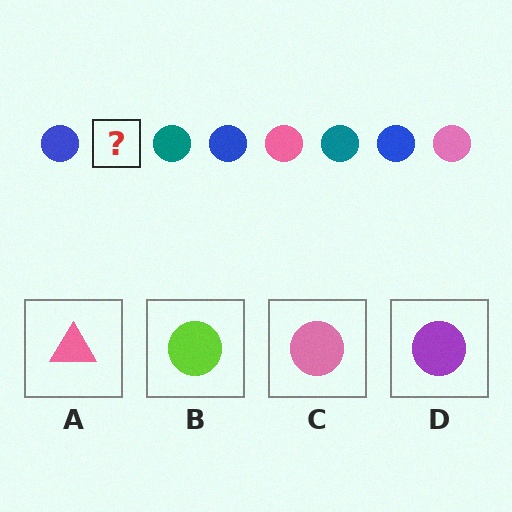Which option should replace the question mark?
Option C.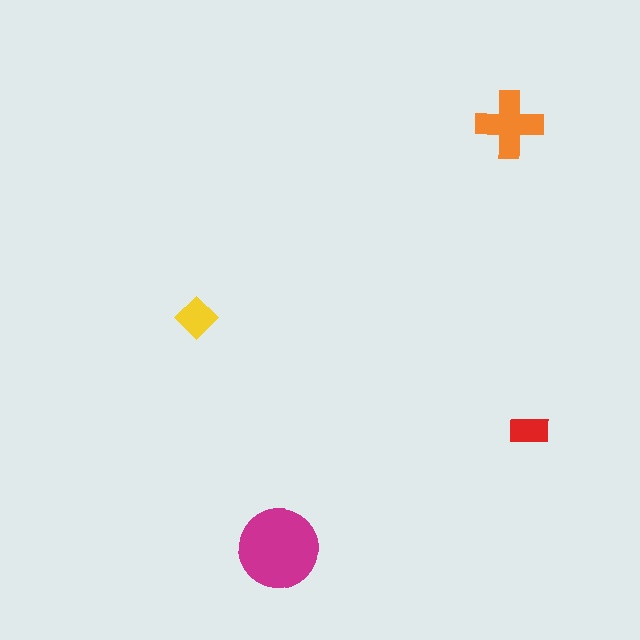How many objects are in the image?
There are 4 objects in the image.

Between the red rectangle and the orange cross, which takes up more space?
The orange cross.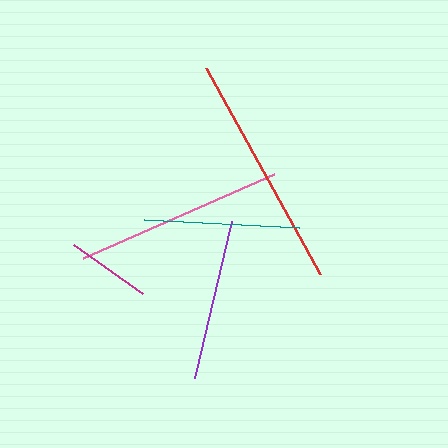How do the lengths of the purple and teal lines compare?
The purple and teal lines are approximately the same length.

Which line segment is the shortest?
The magenta line is the shortest at approximately 85 pixels.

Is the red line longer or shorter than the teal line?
The red line is longer than the teal line.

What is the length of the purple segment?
The purple segment is approximately 162 pixels long.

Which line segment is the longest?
The red line is the longest at approximately 235 pixels.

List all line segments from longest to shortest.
From longest to shortest: red, pink, purple, teal, magenta.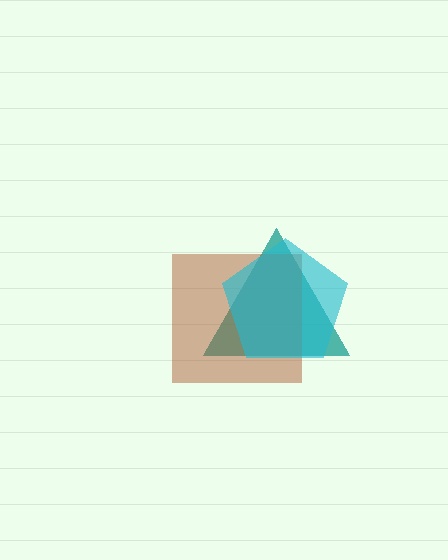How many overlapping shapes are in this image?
There are 3 overlapping shapes in the image.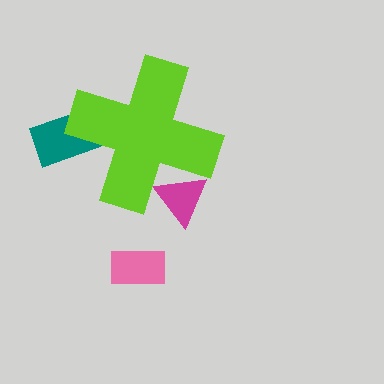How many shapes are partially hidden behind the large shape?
2 shapes are partially hidden.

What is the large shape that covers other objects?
A lime cross.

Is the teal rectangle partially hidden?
Yes, the teal rectangle is partially hidden behind the lime cross.